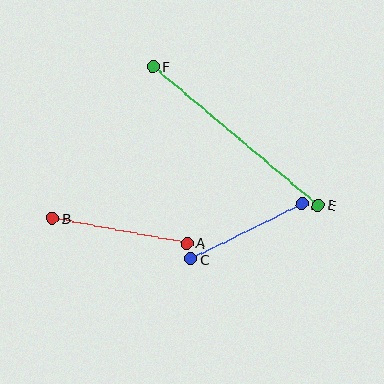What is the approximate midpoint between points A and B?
The midpoint is at approximately (120, 231) pixels.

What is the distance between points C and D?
The distance is approximately 124 pixels.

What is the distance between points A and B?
The distance is approximately 137 pixels.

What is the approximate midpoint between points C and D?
The midpoint is at approximately (246, 231) pixels.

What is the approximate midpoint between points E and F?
The midpoint is at approximately (236, 136) pixels.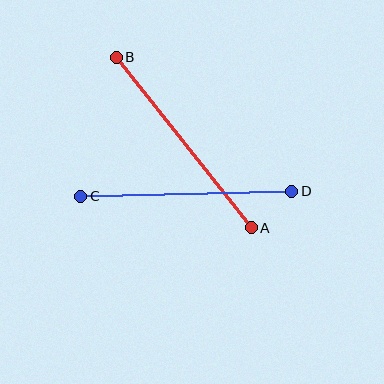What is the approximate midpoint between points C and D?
The midpoint is at approximately (186, 194) pixels.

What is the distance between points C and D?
The distance is approximately 211 pixels.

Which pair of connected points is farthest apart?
Points A and B are farthest apart.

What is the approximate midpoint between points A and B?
The midpoint is at approximately (184, 143) pixels.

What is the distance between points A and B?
The distance is approximately 218 pixels.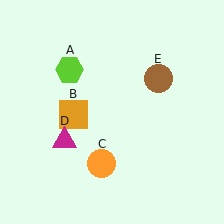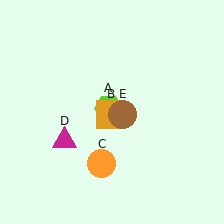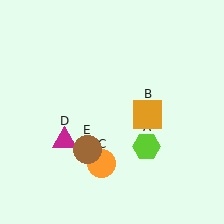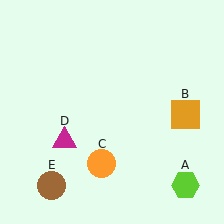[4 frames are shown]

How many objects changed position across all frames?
3 objects changed position: lime hexagon (object A), orange square (object B), brown circle (object E).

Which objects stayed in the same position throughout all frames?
Orange circle (object C) and magenta triangle (object D) remained stationary.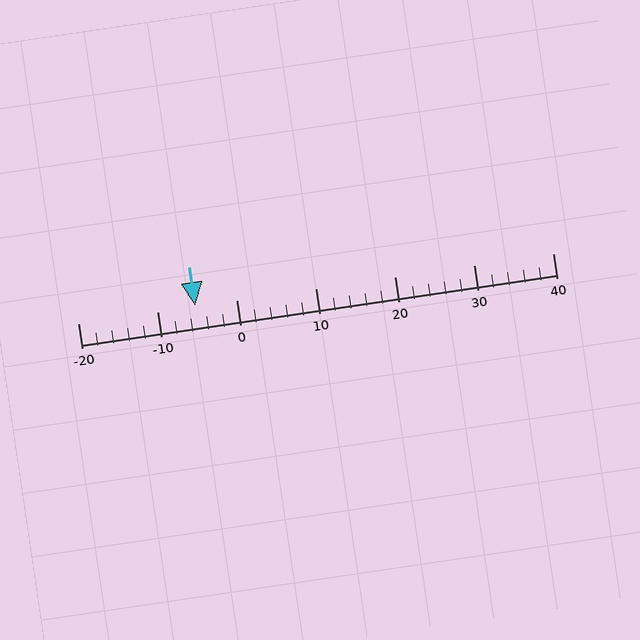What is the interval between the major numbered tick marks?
The major tick marks are spaced 10 units apart.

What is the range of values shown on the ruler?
The ruler shows values from -20 to 40.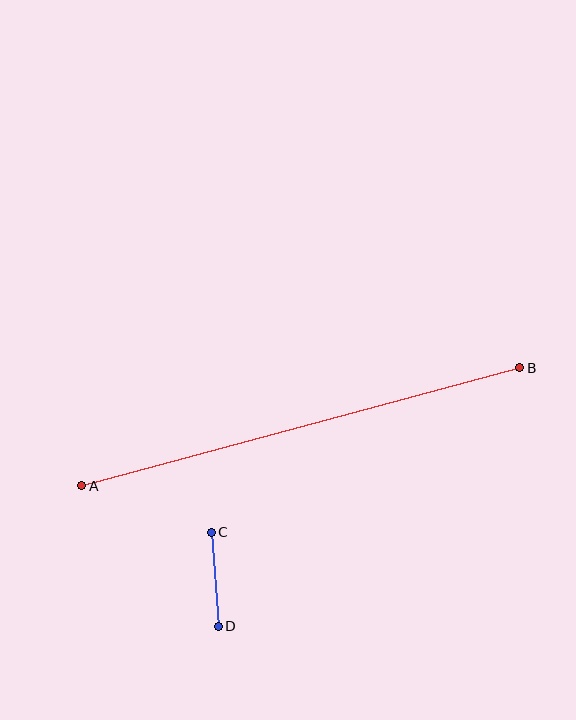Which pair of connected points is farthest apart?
Points A and B are farthest apart.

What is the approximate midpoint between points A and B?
The midpoint is at approximately (301, 427) pixels.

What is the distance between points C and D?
The distance is approximately 94 pixels.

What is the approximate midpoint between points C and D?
The midpoint is at approximately (215, 579) pixels.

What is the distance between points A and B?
The distance is approximately 454 pixels.